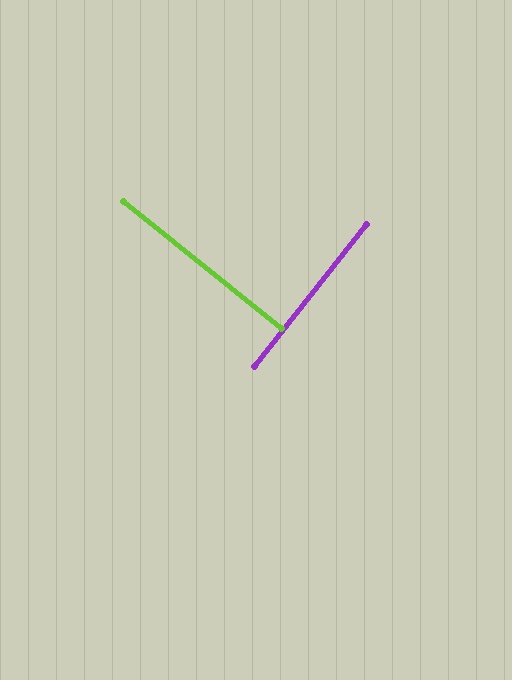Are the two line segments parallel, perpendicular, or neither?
Perpendicular — they meet at approximately 90°.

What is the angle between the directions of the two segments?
Approximately 90 degrees.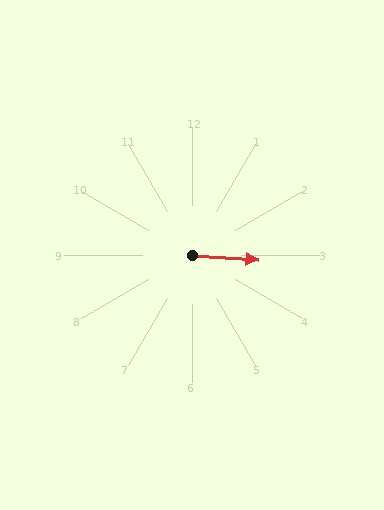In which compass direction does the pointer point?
East.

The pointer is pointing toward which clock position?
Roughly 3 o'clock.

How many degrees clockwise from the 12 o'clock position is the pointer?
Approximately 94 degrees.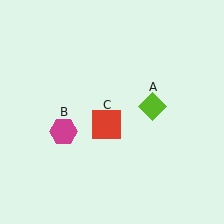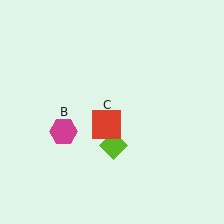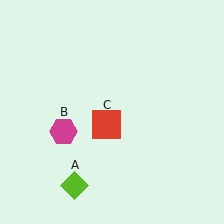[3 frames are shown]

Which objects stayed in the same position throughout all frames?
Magenta hexagon (object B) and red square (object C) remained stationary.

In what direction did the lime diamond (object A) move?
The lime diamond (object A) moved down and to the left.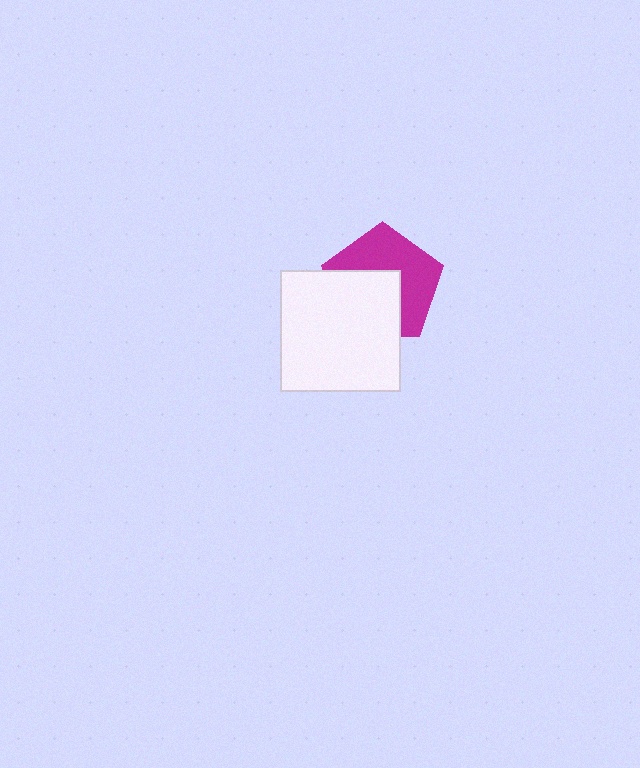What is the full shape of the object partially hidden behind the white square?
The partially hidden object is a magenta pentagon.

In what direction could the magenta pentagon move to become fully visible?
The magenta pentagon could move toward the upper-right. That would shift it out from behind the white square entirely.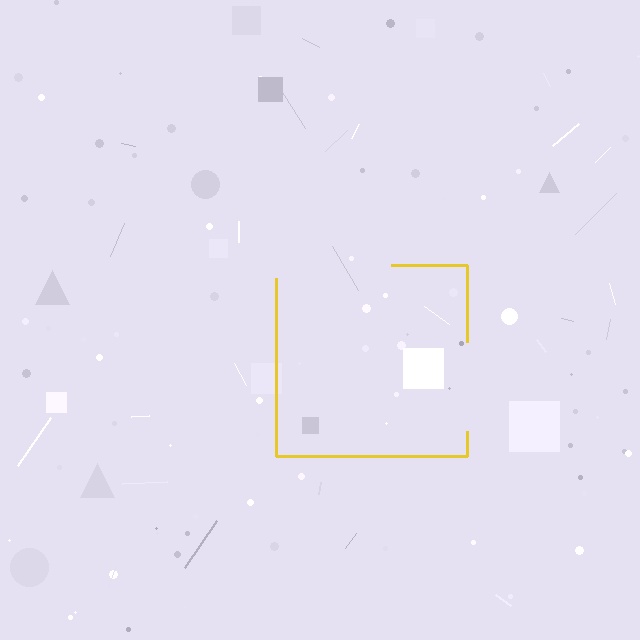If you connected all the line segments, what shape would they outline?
They would outline a square.